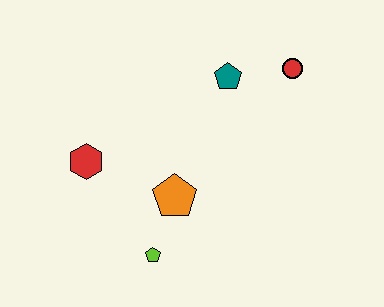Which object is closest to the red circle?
The teal pentagon is closest to the red circle.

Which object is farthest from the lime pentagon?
The red circle is farthest from the lime pentagon.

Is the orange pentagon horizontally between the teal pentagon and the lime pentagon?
Yes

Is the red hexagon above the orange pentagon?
Yes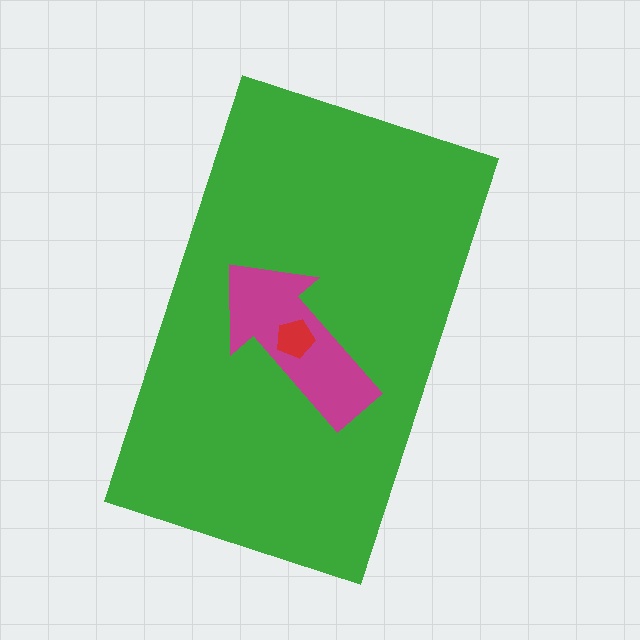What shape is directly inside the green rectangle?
The magenta arrow.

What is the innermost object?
The red pentagon.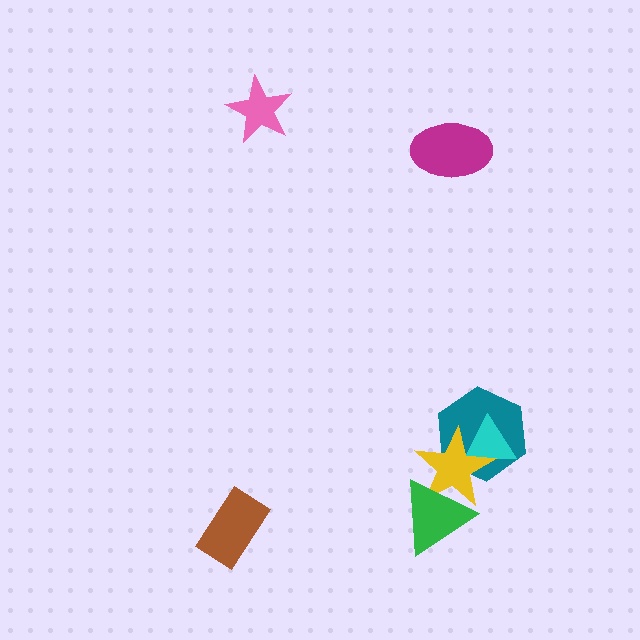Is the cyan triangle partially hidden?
Yes, it is partially covered by another shape.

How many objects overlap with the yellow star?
3 objects overlap with the yellow star.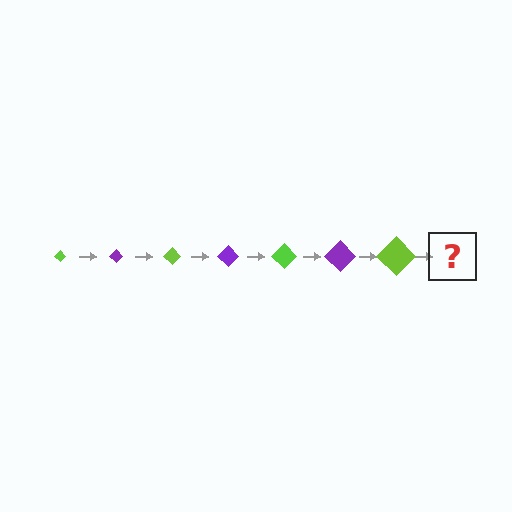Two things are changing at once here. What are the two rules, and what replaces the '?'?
The two rules are that the diamond grows larger each step and the color cycles through lime and purple. The '?' should be a purple diamond, larger than the previous one.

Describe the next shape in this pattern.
It should be a purple diamond, larger than the previous one.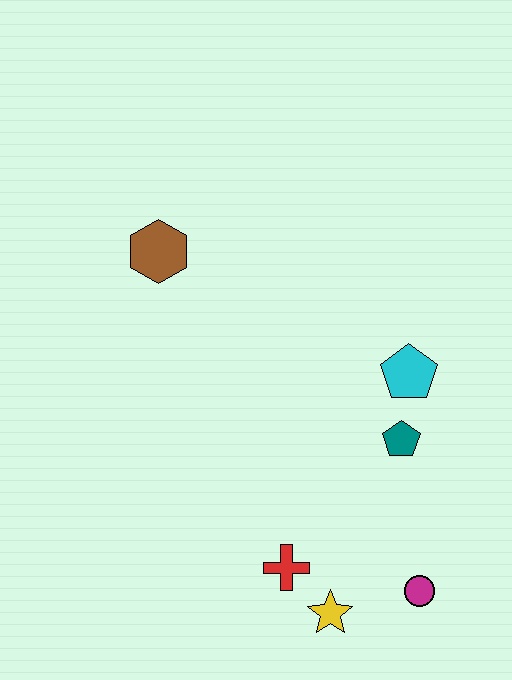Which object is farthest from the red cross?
The brown hexagon is farthest from the red cross.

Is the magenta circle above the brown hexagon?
No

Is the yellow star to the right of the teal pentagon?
No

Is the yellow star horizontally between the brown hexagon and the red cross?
No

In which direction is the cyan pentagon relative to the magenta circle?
The cyan pentagon is above the magenta circle.